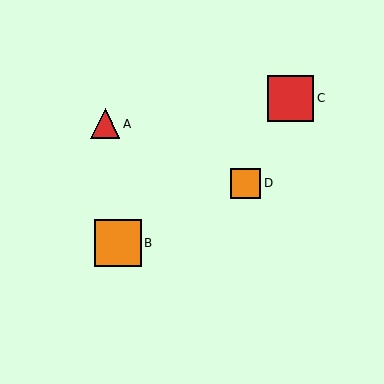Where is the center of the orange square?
The center of the orange square is at (118, 243).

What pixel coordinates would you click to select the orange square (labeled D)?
Click at (246, 183) to select the orange square D.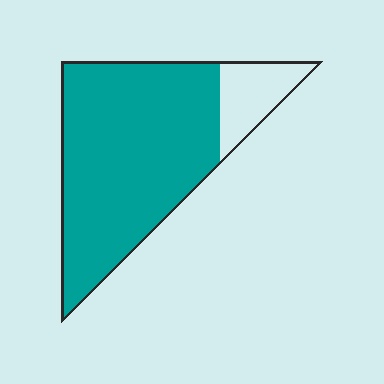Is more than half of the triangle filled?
Yes.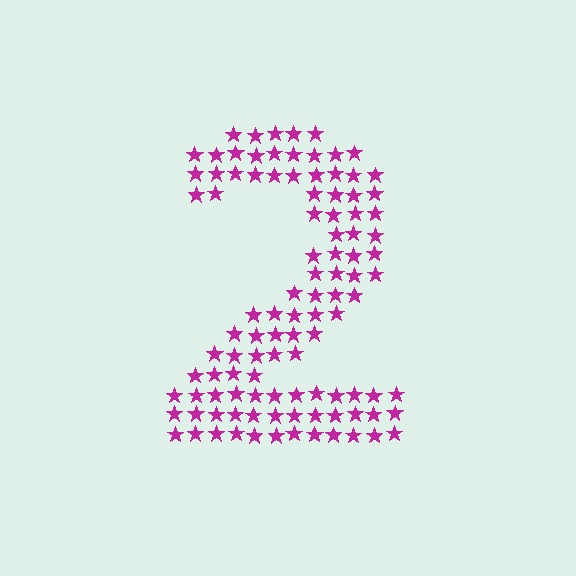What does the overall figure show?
The overall figure shows the digit 2.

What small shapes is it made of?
It is made of small stars.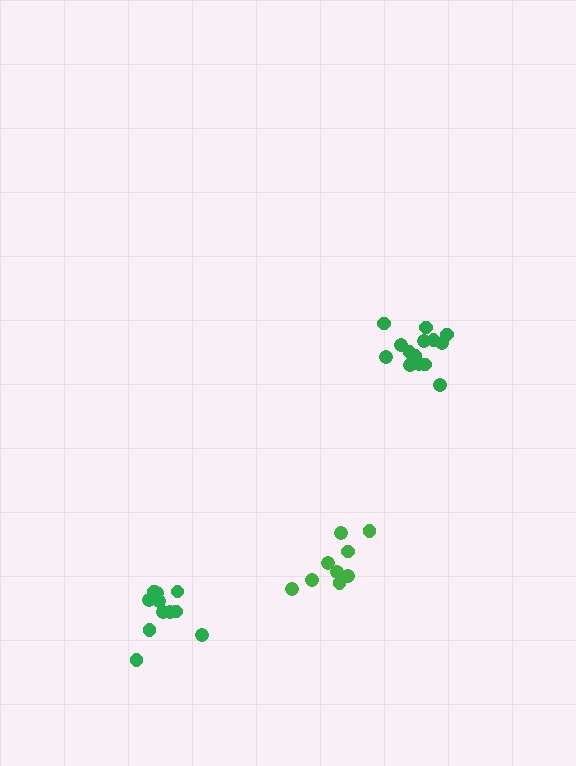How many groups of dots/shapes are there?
There are 3 groups.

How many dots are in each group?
Group 1: 11 dots, Group 2: 14 dots, Group 3: 9 dots (34 total).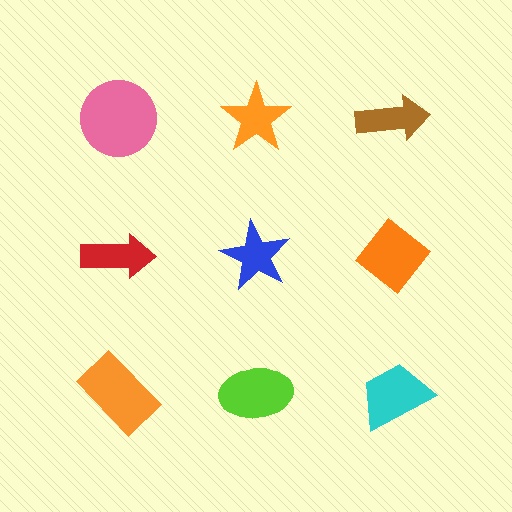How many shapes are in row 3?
3 shapes.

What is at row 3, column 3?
A cyan trapezoid.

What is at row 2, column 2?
A blue star.